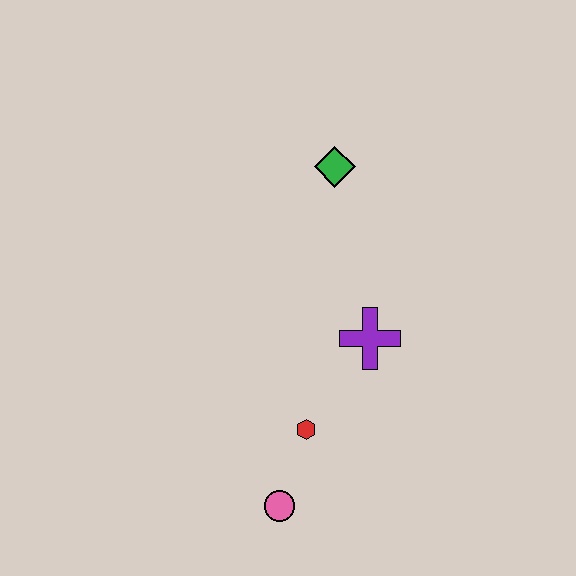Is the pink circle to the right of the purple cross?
No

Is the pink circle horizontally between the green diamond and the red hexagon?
No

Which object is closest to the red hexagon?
The pink circle is closest to the red hexagon.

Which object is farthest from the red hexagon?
The green diamond is farthest from the red hexagon.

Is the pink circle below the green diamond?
Yes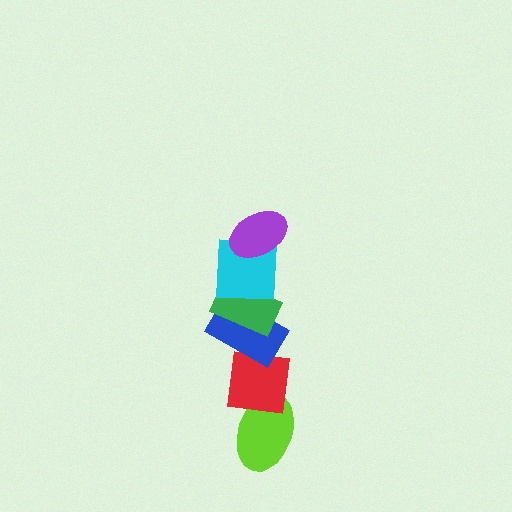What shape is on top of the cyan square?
The purple ellipse is on top of the cyan square.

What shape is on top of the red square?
The blue rectangle is on top of the red square.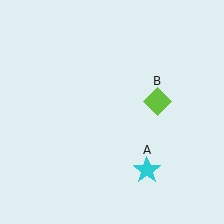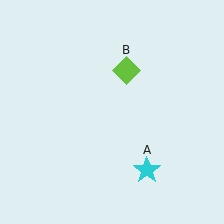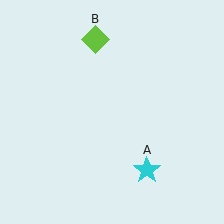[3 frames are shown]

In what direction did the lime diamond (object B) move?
The lime diamond (object B) moved up and to the left.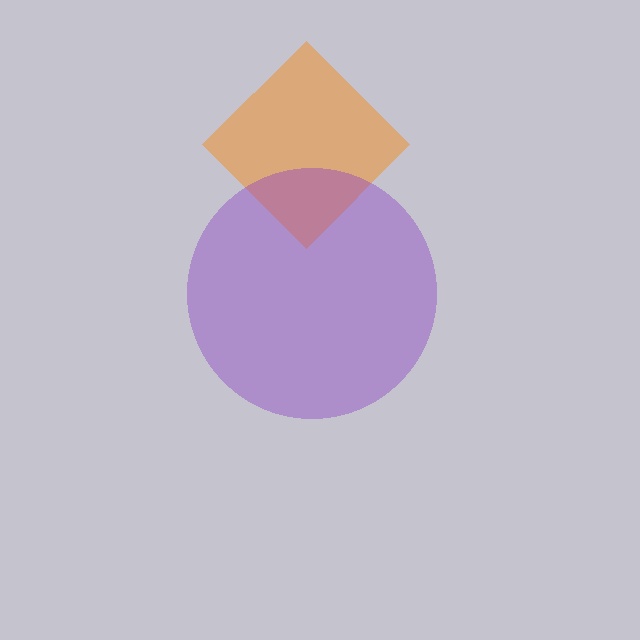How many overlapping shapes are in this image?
There are 2 overlapping shapes in the image.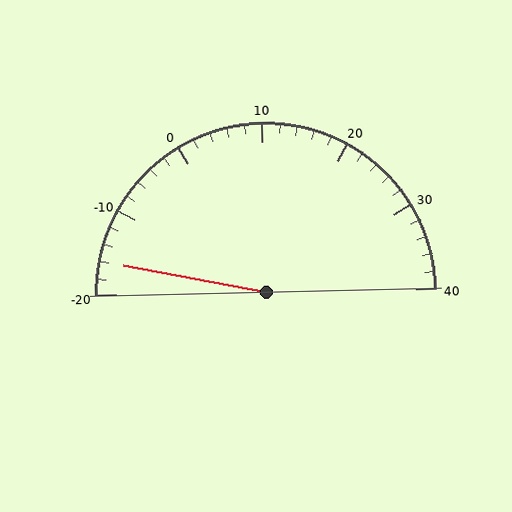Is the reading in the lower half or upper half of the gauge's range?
The reading is in the lower half of the range (-20 to 40).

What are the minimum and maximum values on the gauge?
The gauge ranges from -20 to 40.